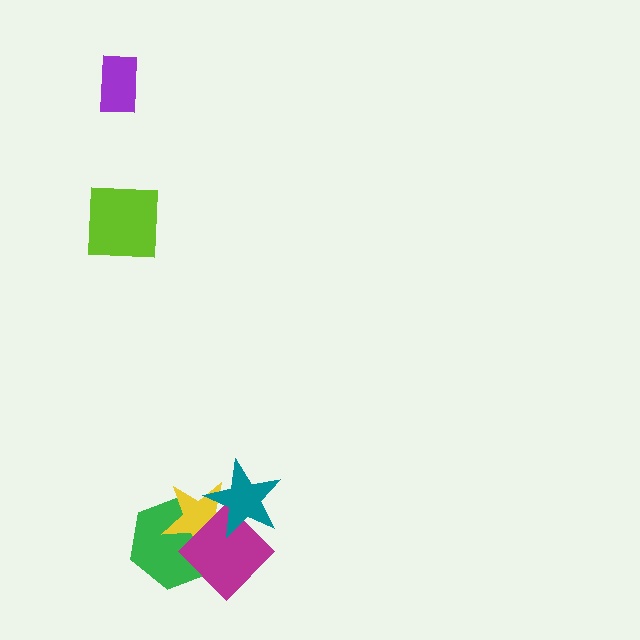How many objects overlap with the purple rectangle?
0 objects overlap with the purple rectangle.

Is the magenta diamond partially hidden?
Yes, it is partially covered by another shape.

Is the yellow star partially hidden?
Yes, it is partially covered by another shape.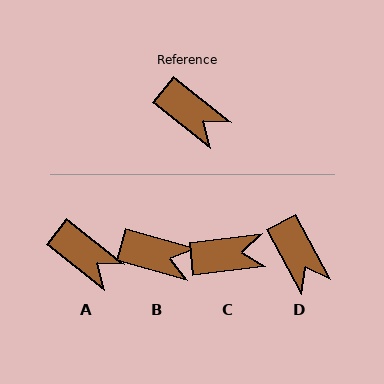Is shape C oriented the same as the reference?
No, it is off by about 45 degrees.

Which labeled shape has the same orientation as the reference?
A.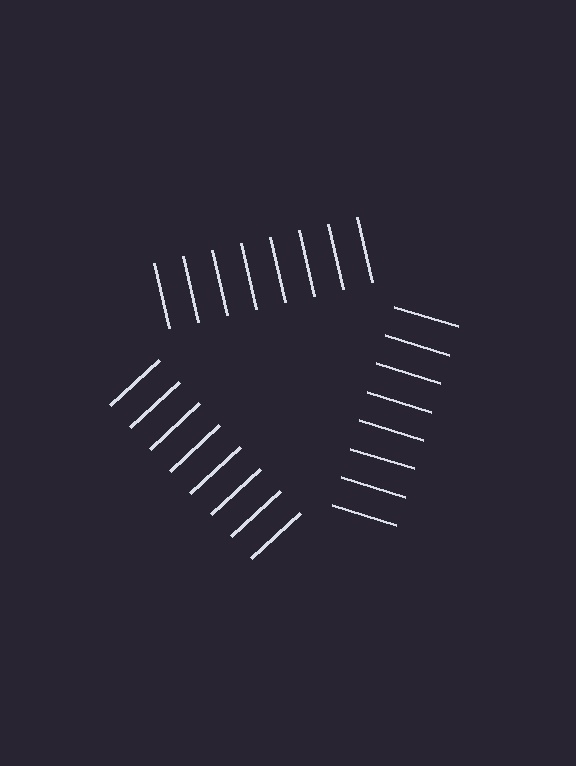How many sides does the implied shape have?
3 sides — the line-ends trace a triangle.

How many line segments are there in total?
24 — 8 along each of the 3 edges.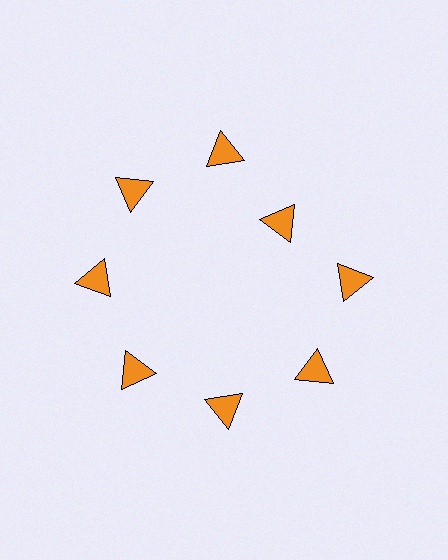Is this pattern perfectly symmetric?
No. The 8 orange triangles are arranged in a ring, but one element near the 2 o'clock position is pulled inward toward the center, breaking the 8-fold rotational symmetry.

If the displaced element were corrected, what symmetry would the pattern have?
It would have 8-fold rotational symmetry — the pattern would map onto itself every 45 degrees.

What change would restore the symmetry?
The symmetry would be restored by moving it outward, back onto the ring so that all 8 triangles sit at equal angles and equal distance from the center.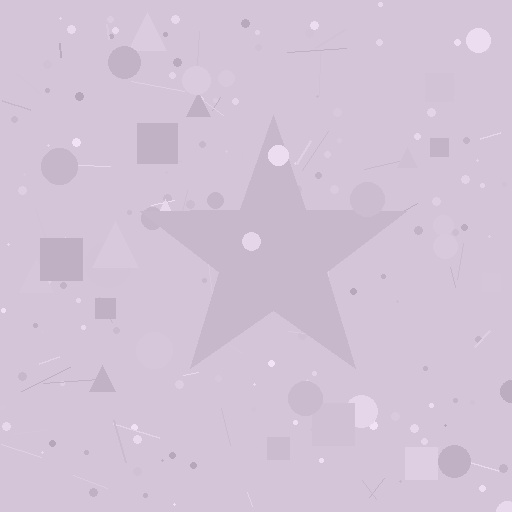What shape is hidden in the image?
A star is hidden in the image.